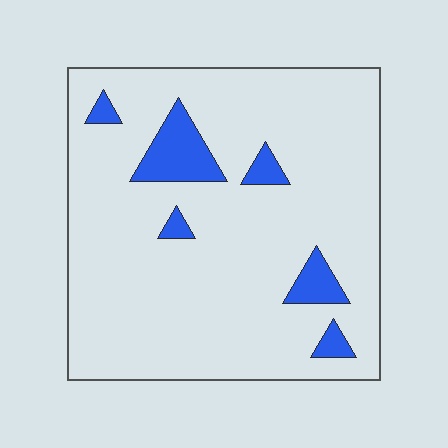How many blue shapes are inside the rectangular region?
6.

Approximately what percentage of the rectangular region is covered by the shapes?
Approximately 10%.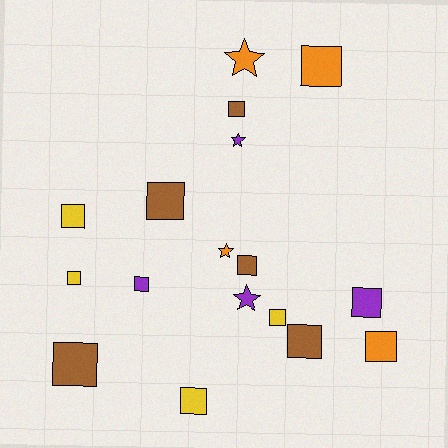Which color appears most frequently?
Brown, with 5 objects.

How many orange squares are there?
There are 2 orange squares.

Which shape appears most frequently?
Square, with 13 objects.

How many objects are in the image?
There are 17 objects.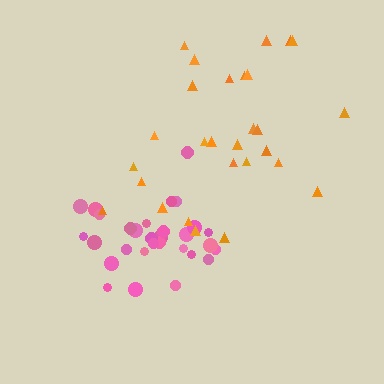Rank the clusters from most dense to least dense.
pink, orange.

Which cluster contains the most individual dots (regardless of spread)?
Pink (31).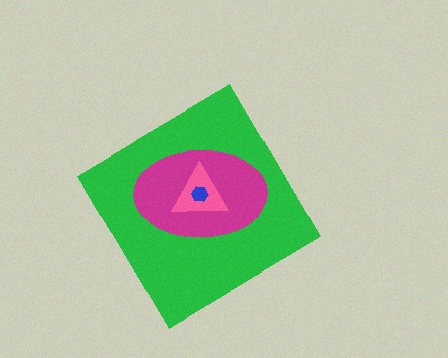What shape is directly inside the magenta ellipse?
The pink triangle.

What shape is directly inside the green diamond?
The magenta ellipse.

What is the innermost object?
The blue hexagon.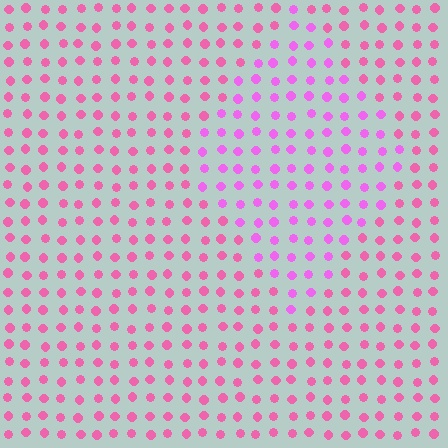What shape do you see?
I see a diamond.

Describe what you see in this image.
The image is filled with small pink elements in a uniform arrangement. A diamond-shaped region is visible where the elements are tinted to a slightly different hue, forming a subtle color boundary.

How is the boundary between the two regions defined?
The boundary is defined purely by a slight shift in hue (about 29 degrees). Spacing, size, and orientation are identical on both sides.